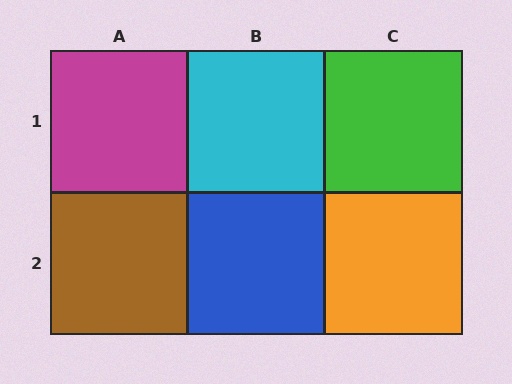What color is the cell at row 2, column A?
Brown.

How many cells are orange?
1 cell is orange.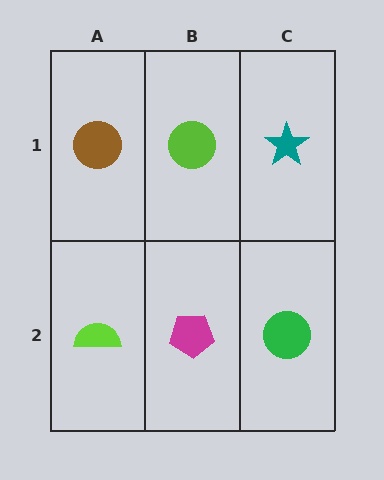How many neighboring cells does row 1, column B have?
3.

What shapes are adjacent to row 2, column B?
A lime circle (row 1, column B), a lime semicircle (row 2, column A), a green circle (row 2, column C).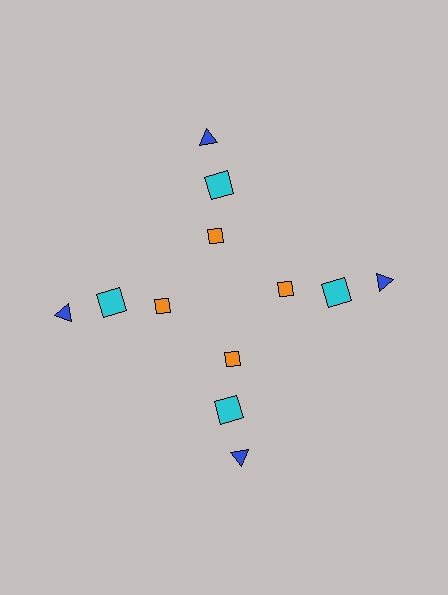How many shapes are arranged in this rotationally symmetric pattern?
There are 12 shapes, arranged in 4 groups of 3.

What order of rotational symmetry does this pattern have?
This pattern has 4-fold rotational symmetry.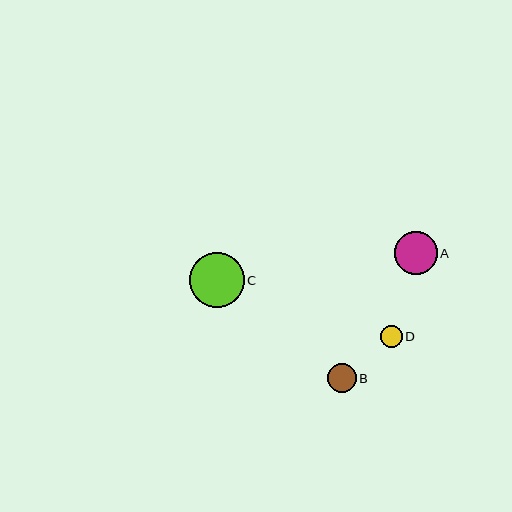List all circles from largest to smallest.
From largest to smallest: C, A, B, D.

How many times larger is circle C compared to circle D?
Circle C is approximately 2.5 times the size of circle D.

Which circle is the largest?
Circle C is the largest with a size of approximately 55 pixels.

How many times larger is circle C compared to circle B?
Circle C is approximately 1.9 times the size of circle B.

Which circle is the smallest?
Circle D is the smallest with a size of approximately 22 pixels.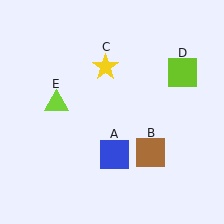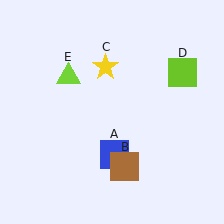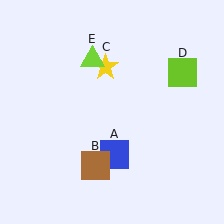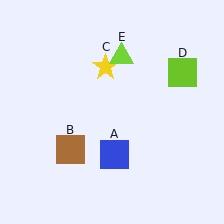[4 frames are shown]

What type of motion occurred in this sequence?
The brown square (object B), lime triangle (object E) rotated clockwise around the center of the scene.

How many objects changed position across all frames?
2 objects changed position: brown square (object B), lime triangle (object E).